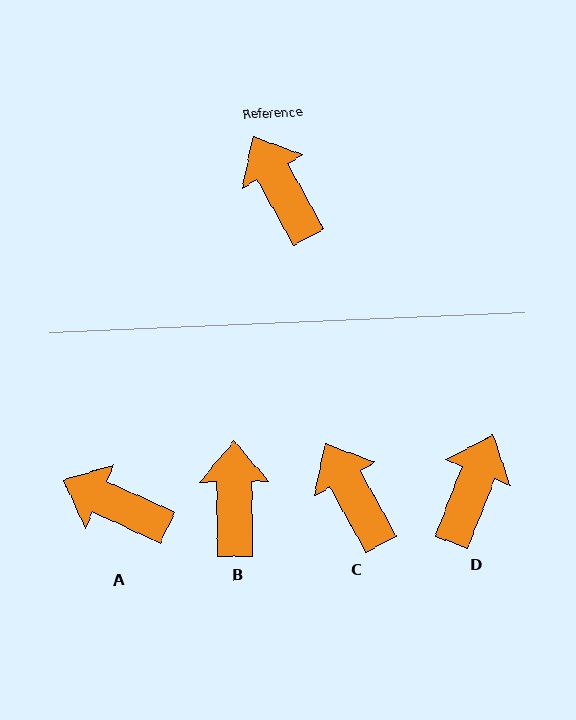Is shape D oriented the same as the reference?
No, it is off by about 50 degrees.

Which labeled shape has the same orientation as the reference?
C.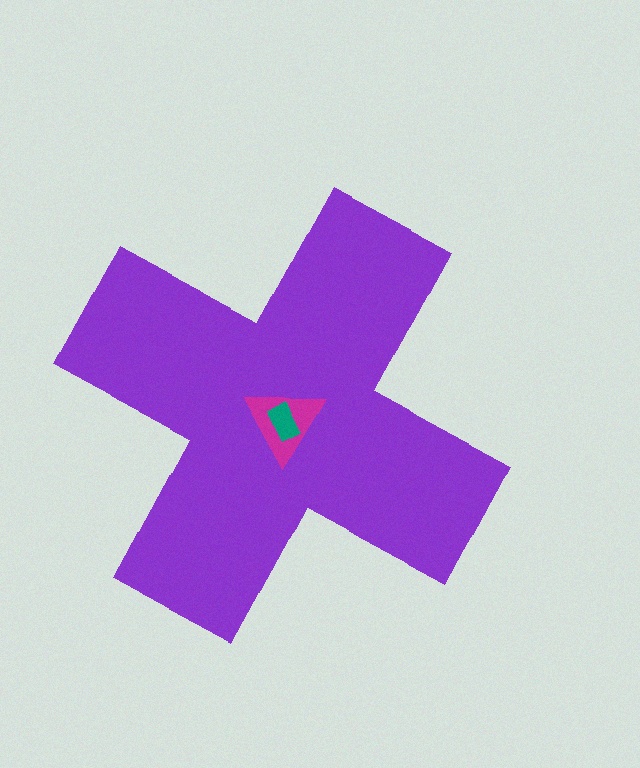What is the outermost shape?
The purple cross.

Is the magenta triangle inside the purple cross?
Yes.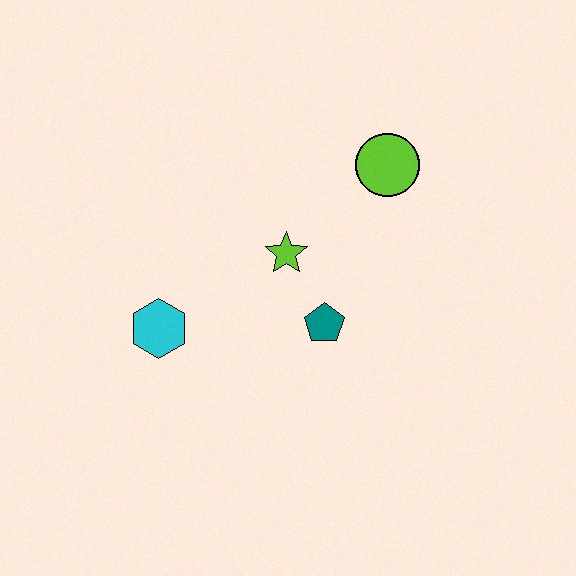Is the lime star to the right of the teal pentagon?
No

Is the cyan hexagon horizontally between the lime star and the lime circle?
No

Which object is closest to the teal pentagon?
The lime star is closest to the teal pentagon.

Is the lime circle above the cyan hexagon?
Yes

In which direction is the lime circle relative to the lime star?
The lime circle is to the right of the lime star.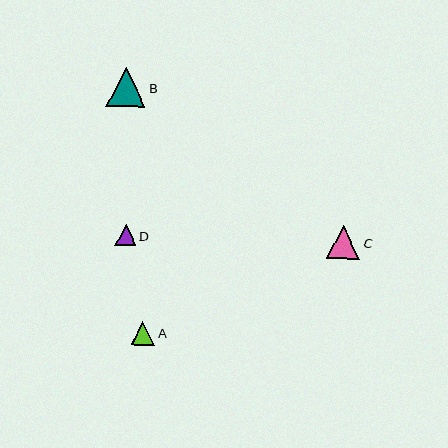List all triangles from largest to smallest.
From largest to smallest: B, C, A, D.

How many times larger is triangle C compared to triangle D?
Triangle C is approximately 1.6 times the size of triangle D.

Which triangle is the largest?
Triangle B is the largest with a size of approximately 39 pixels.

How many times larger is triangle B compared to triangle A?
Triangle B is approximately 1.7 times the size of triangle A.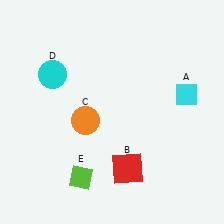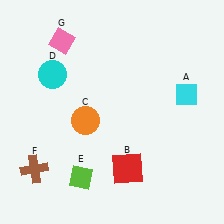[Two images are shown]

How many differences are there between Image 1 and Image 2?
There are 2 differences between the two images.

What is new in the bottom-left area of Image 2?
A brown cross (F) was added in the bottom-left area of Image 2.